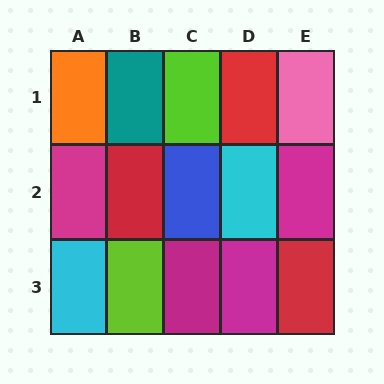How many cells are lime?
2 cells are lime.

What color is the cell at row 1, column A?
Orange.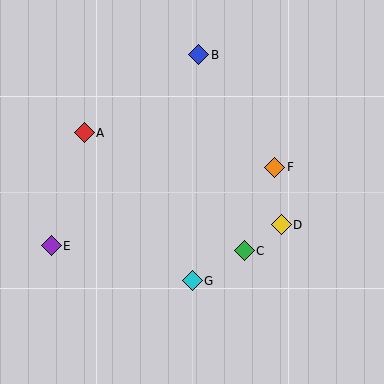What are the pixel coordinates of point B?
Point B is at (199, 55).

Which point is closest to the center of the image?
Point C at (244, 251) is closest to the center.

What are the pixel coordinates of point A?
Point A is at (84, 133).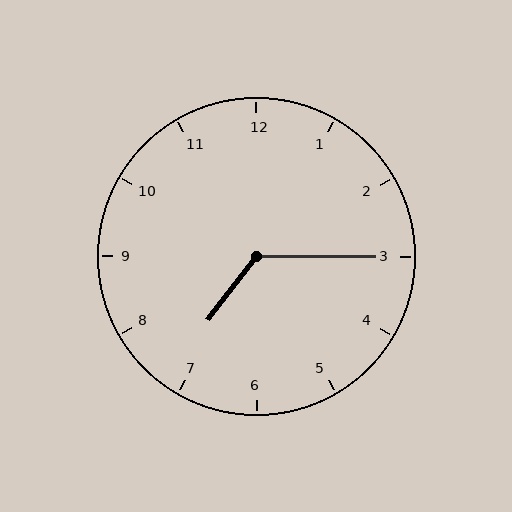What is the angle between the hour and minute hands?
Approximately 128 degrees.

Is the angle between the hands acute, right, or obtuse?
It is obtuse.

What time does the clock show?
7:15.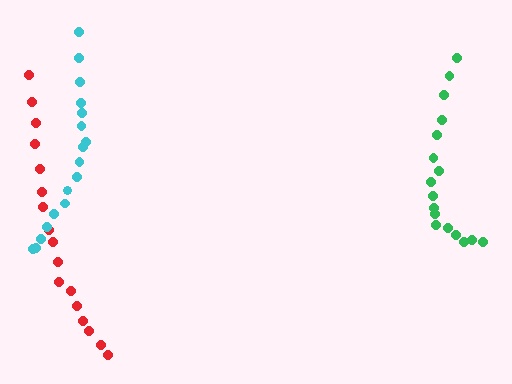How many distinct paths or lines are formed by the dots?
There are 3 distinct paths.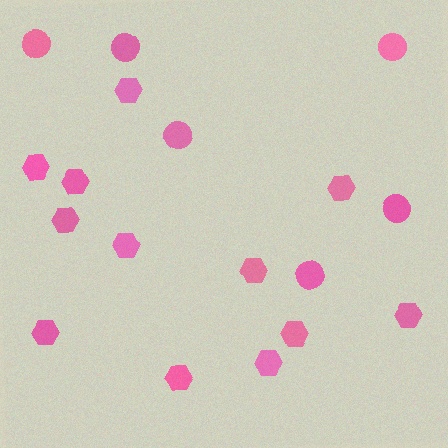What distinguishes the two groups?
There are 2 groups: one group of hexagons (12) and one group of circles (6).